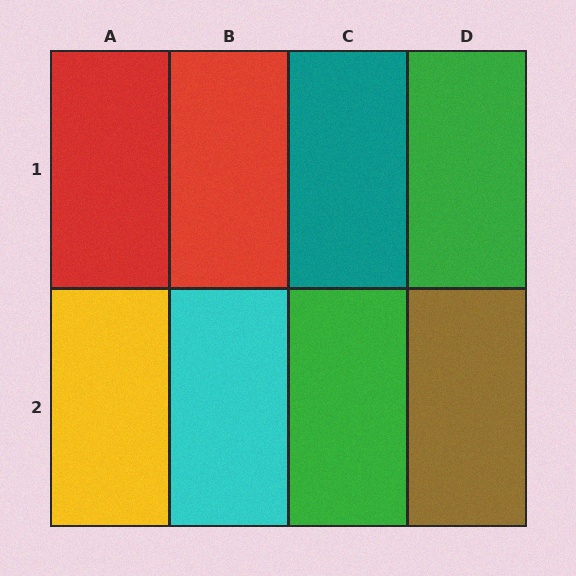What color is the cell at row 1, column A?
Red.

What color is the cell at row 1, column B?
Red.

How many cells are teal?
1 cell is teal.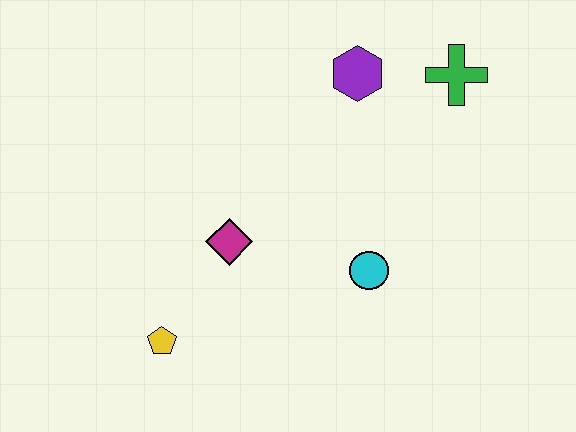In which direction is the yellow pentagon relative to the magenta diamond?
The yellow pentagon is below the magenta diamond.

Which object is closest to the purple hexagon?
The green cross is closest to the purple hexagon.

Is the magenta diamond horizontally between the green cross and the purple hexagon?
No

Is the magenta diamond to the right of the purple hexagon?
No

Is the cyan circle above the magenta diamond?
No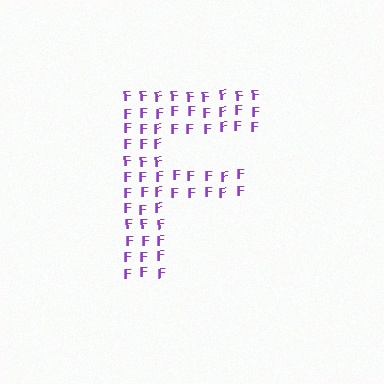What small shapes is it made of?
It is made of small letter F's.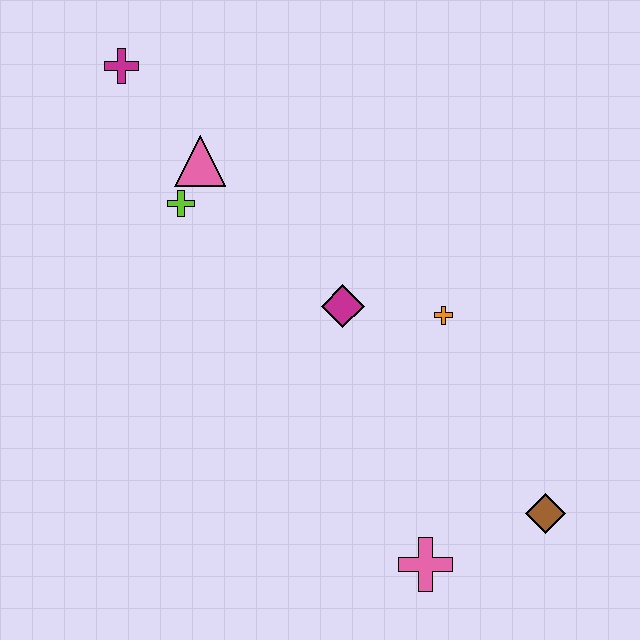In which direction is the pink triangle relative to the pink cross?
The pink triangle is above the pink cross.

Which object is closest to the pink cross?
The brown diamond is closest to the pink cross.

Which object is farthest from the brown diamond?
The magenta cross is farthest from the brown diamond.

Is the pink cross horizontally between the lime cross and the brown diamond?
Yes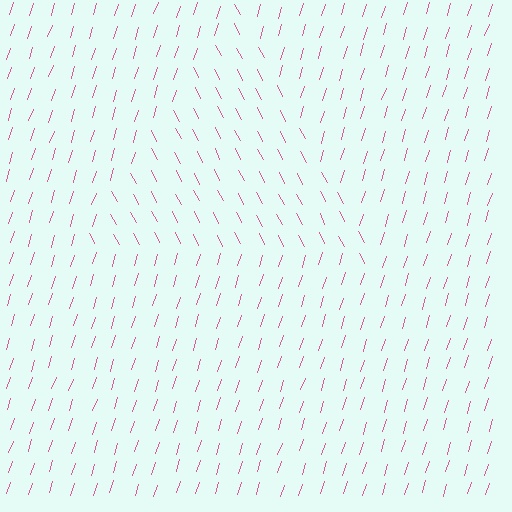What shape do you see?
I see a triangle.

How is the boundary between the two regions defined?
The boundary is defined purely by a change in line orientation (approximately 45 degrees difference). All lines are the same color and thickness.